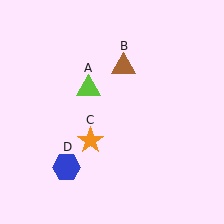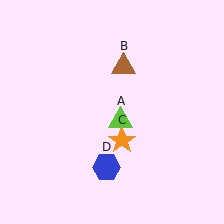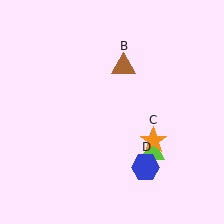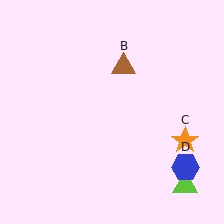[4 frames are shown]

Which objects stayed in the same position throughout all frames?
Brown triangle (object B) remained stationary.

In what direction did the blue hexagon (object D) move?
The blue hexagon (object D) moved right.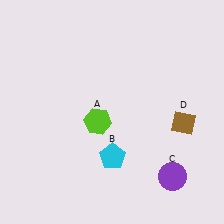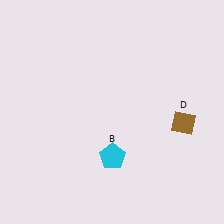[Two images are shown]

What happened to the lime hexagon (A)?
The lime hexagon (A) was removed in Image 2. It was in the bottom-left area of Image 1.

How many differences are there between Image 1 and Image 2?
There are 2 differences between the two images.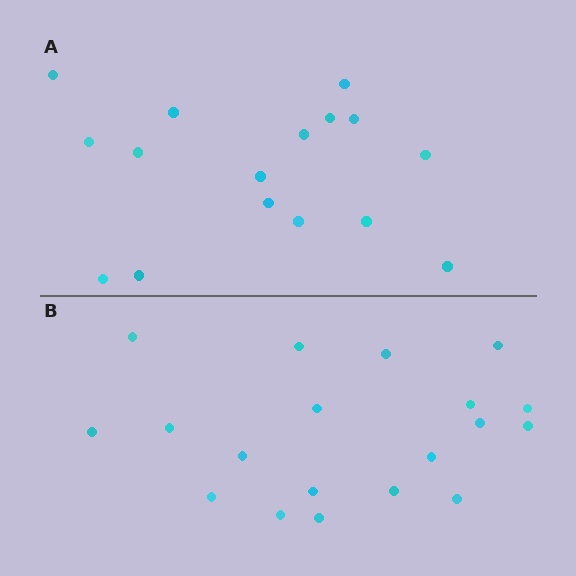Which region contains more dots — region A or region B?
Region B (the bottom region) has more dots.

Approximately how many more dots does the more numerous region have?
Region B has just a few more — roughly 2 or 3 more dots than region A.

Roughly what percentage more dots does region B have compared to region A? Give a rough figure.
About 20% more.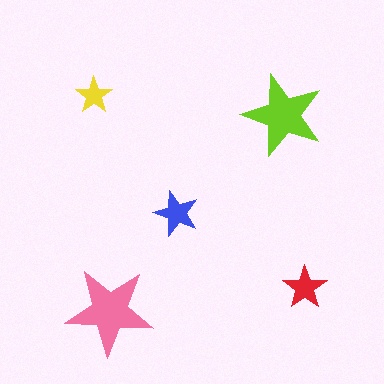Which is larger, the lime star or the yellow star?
The lime one.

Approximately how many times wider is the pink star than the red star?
About 2 times wider.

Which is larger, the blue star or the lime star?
The lime one.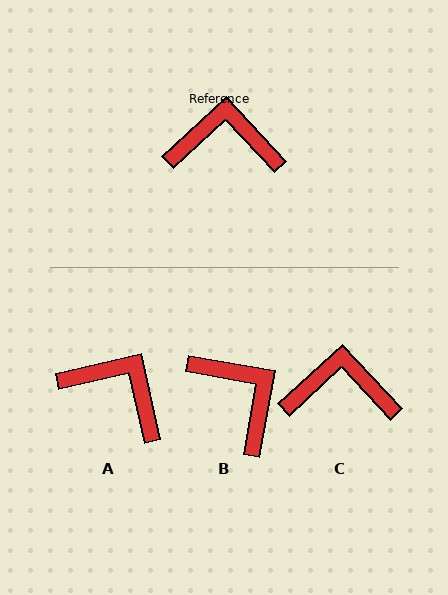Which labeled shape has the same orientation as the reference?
C.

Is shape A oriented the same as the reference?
No, it is off by about 30 degrees.